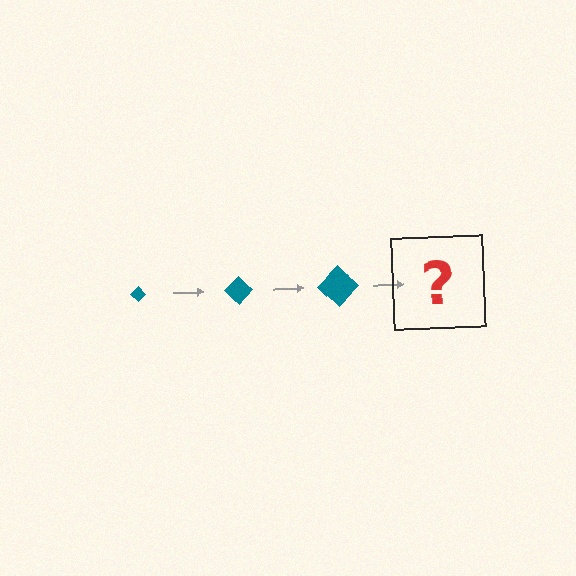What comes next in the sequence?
The next element should be a teal diamond, larger than the previous one.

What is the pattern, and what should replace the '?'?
The pattern is that the diamond gets progressively larger each step. The '?' should be a teal diamond, larger than the previous one.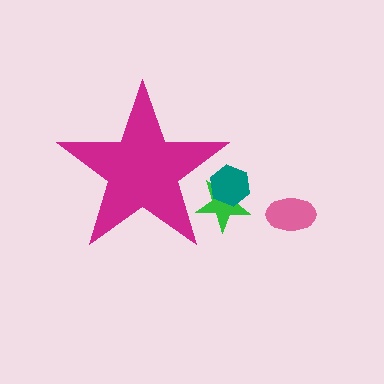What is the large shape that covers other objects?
A magenta star.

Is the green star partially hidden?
Yes, the green star is partially hidden behind the magenta star.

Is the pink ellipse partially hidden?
No, the pink ellipse is fully visible.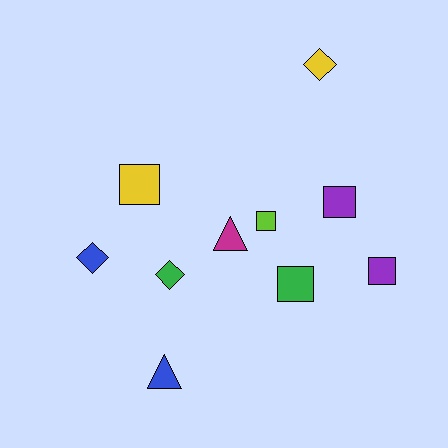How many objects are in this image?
There are 10 objects.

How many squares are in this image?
There are 5 squares.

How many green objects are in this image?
There are 2 green objects.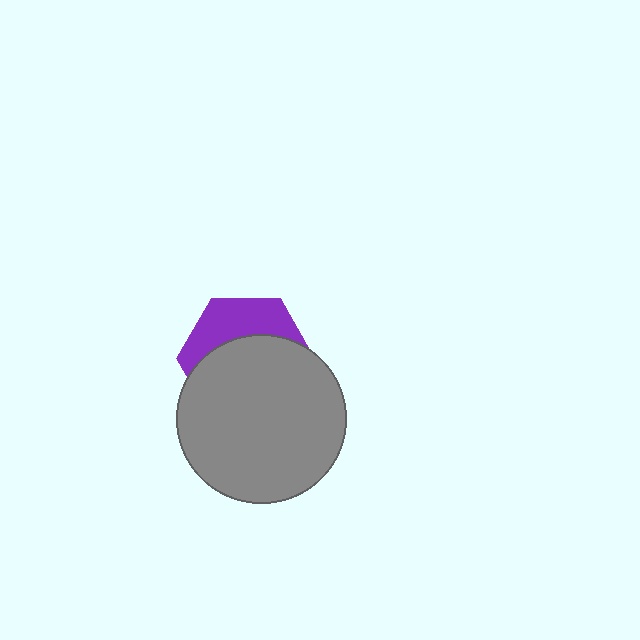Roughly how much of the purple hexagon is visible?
A small part of it is visible (roughly 36%).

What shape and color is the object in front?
The object in front is a gray circle.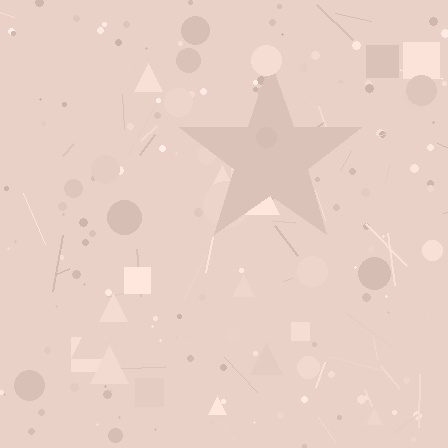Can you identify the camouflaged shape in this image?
The camouflaged shape is a star.